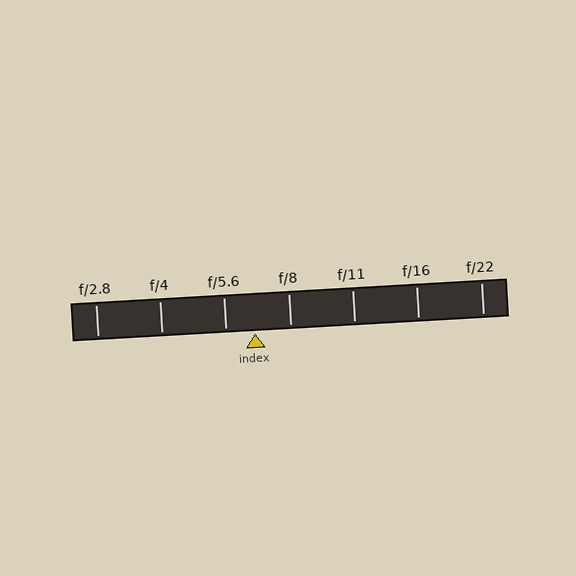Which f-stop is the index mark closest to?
The index mark is closest to f/5.6.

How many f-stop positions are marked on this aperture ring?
There are 7 f-stop positions marked.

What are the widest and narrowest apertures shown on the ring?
The widest aperture shown is f/2.8 and the narrowest is f/22.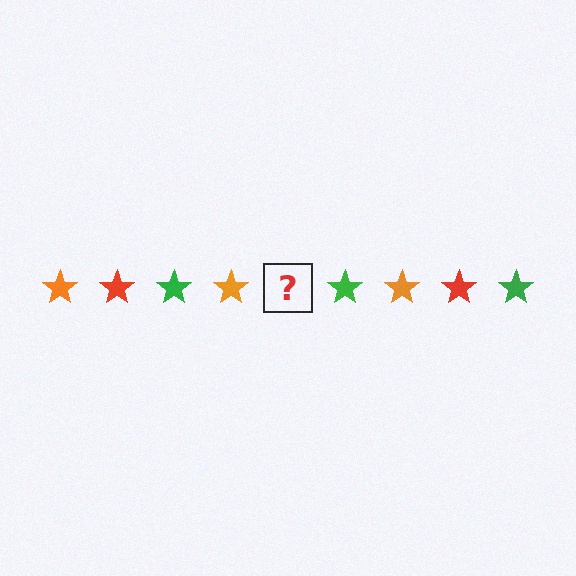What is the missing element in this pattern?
The missing element is a red star.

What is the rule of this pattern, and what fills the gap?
The rule is that the pattern cycles through orange, red, green stars. The gap should be filled with a red star.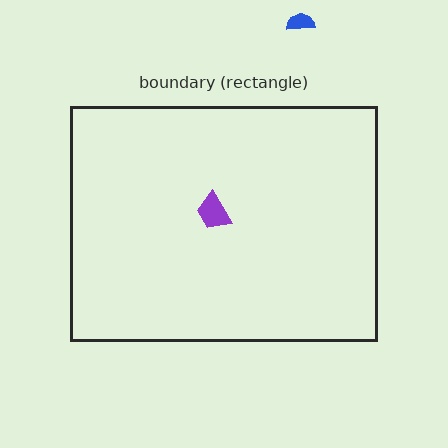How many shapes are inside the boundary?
1 inside, 1 outside.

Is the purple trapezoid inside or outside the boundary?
Inside.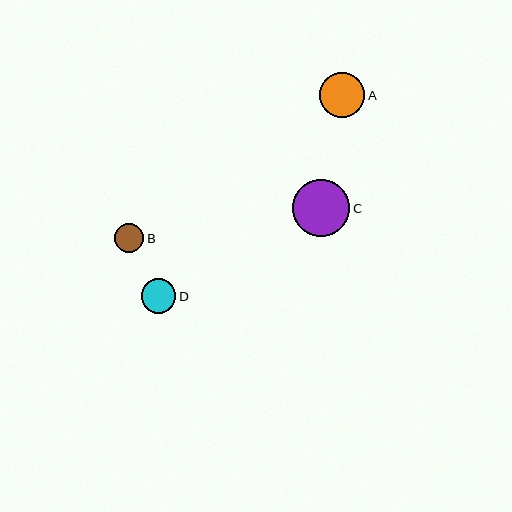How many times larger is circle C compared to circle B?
Circle C is approximately 2.0 times the size of circle B.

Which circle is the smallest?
Circle B is the smallest with a size of approximately 29 pixels.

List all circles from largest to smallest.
From largest to smallest: C, A, D, B.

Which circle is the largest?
Circle C is the largest with a size of approximately 58 pixels.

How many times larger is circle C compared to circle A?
Circle C is approximately 1.3 times the size of circle A.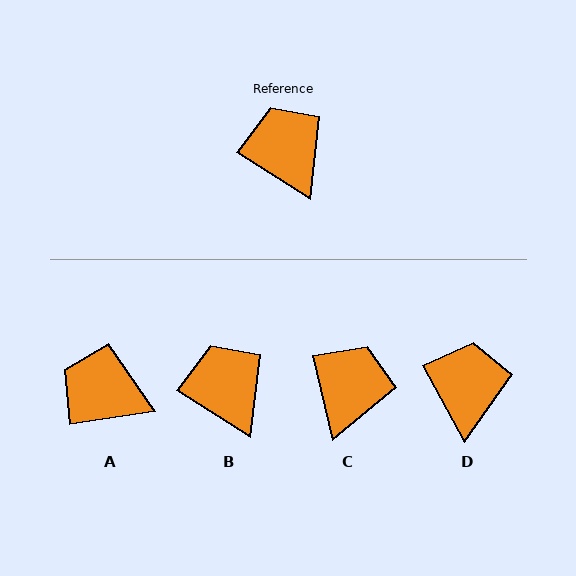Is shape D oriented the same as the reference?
No, it is off by about 29 degrees.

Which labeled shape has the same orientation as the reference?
B.